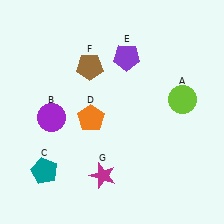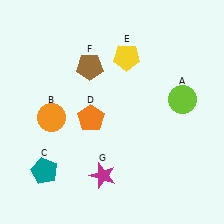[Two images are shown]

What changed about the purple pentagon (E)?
In Image 1, E is purple. In Image 2, it changed to yellow.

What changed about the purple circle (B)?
In Image 1, B is purple. In Image 2, it changed to orange.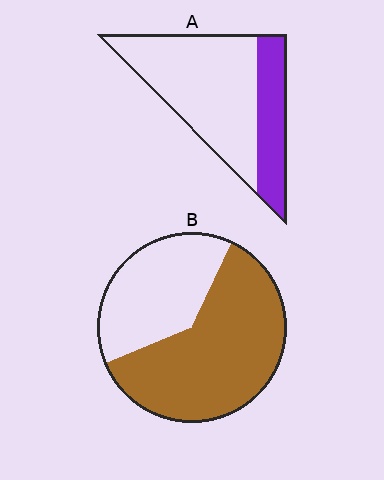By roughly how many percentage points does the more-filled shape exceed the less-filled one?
By roughly 35 percentage points (B over A).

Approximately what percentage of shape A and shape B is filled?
A is approximately 30% and B is approximately 60%.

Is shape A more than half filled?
No.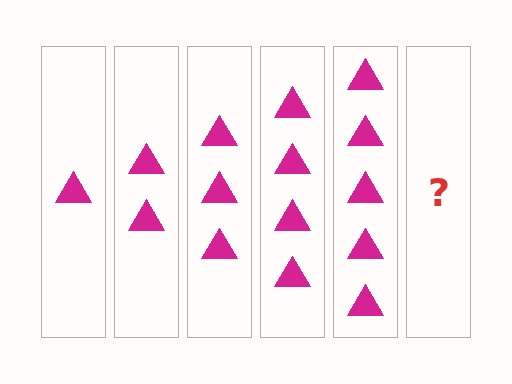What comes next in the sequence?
The next element should be 6 triangles.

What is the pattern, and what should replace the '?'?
The pattern is that each step adds one more triangle. The '?' should be 6 triangles.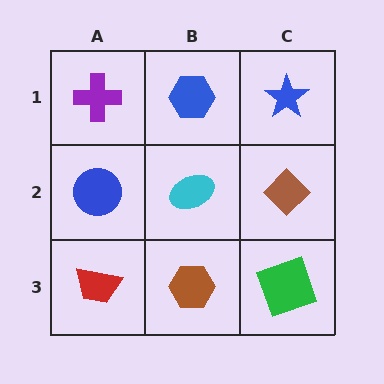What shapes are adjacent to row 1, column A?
A blue circle (row 2, column A), a blue hexagon (row 1, column B).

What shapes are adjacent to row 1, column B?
A cyan ellipse (row 2, column B), a purple cross (row 1, column A), a blue star (row 1, column C).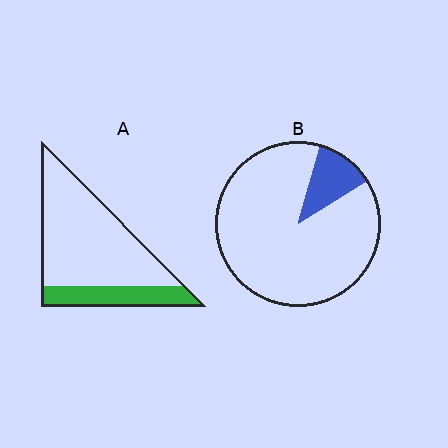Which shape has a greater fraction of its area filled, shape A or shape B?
Shape A.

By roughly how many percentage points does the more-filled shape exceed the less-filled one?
By roughly 10 percentage points (A over B).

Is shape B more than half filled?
No.